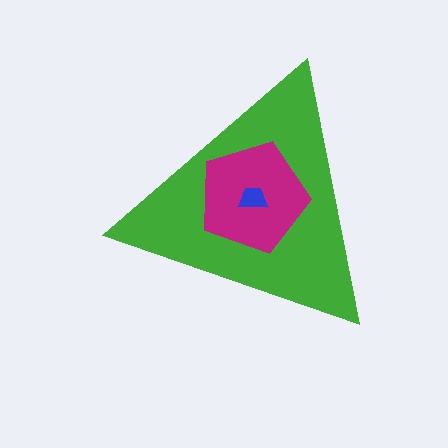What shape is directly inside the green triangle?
The magenta pentagon.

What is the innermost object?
The blue trapezoid.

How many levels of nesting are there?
3.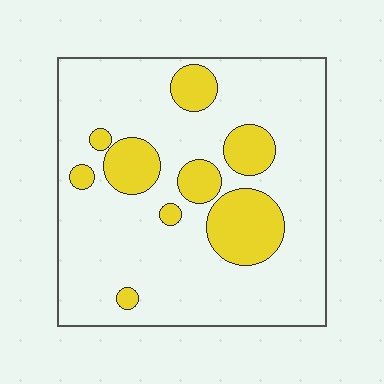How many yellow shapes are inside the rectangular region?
9.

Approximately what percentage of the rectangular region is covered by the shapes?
Approximately 20%.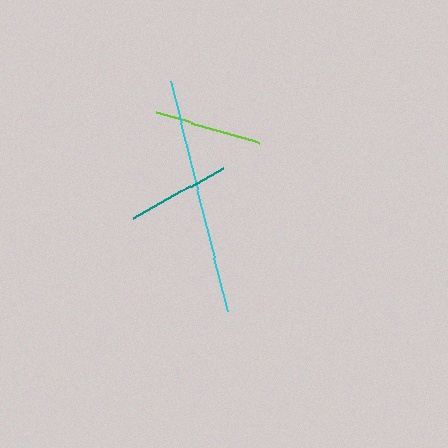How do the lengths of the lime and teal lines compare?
The lime and teal lines are approximately the same length.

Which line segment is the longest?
The cyan line is the longest at approximately 237 pixels.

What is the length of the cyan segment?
The cyan segment is approximately 237 pixels long.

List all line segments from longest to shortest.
From longest to shortest: cyan, lime, teal.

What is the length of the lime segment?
The lime segment is approximately 108 pixels long.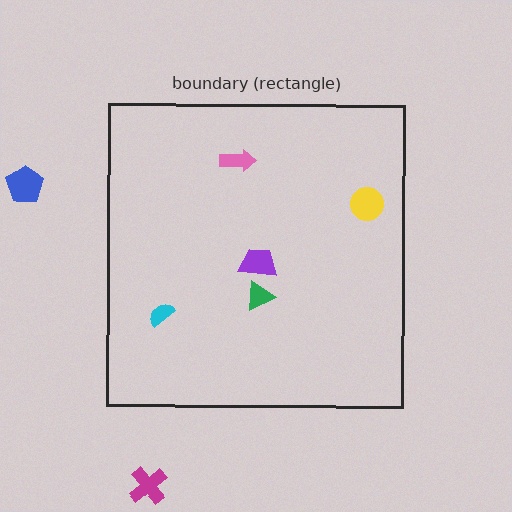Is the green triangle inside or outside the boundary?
Inside.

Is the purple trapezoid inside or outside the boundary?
Inside.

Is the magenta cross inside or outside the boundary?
Outside.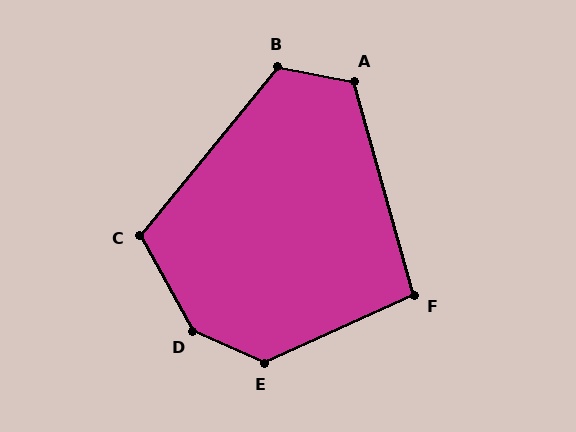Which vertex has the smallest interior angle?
F, at approximately 99 degrees.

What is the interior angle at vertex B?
Approximately 118 degrees (obtuse).